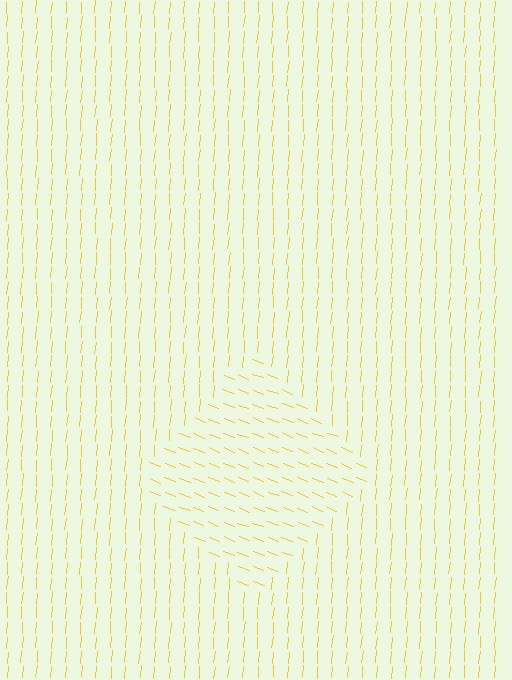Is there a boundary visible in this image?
Yes, there is a texture boundary formed by a change in line orientation.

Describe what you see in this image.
The image is filled with small yellow line segments. A diamond region in the image has lines oriented differently from the surrounding lines, creating a visible texture boundary.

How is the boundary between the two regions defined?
The boundary is defined purely by a change in line orientation (approximately 73 degrees difference). All lines are the same color and thickness.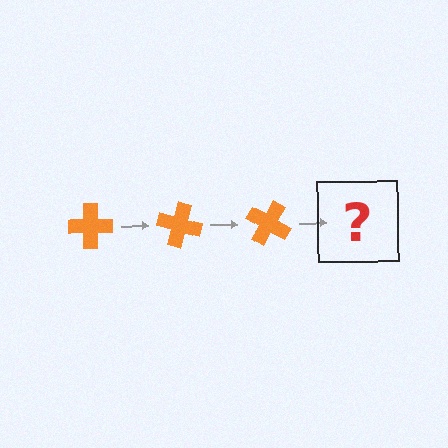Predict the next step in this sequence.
The next step is an orange cross rotated 45 degrees.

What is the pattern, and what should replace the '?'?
The pattern is that the cross rotates 15 degrees each step. The '?' should be an orange cross rotated 45 degrees.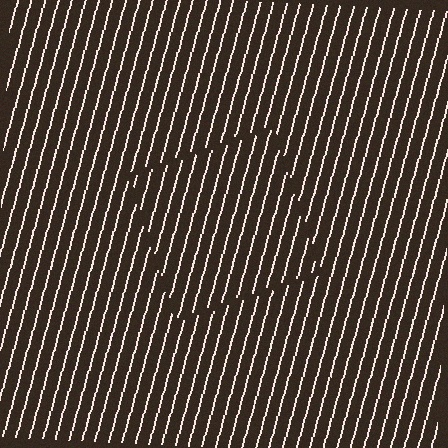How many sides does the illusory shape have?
4 sides — the line-ends trace a square.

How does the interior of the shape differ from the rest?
The interior of the shape contains the same grating, shifted by half a period — the contour is defined by the phase discontinuity where line-ends from the inner and outer gratings abut.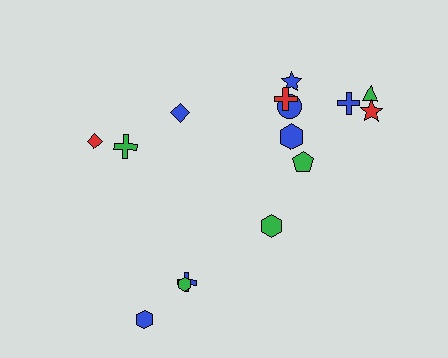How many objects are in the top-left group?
There are 3 objects.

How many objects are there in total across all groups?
There are 15 objects.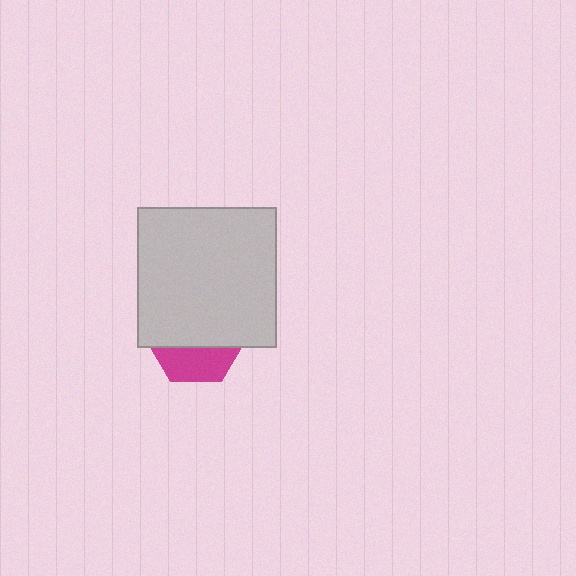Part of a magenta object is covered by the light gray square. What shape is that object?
It is a hexagon.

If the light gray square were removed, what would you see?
You would see the complete magenta hexagon.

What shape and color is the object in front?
The object in front is a light gray square.